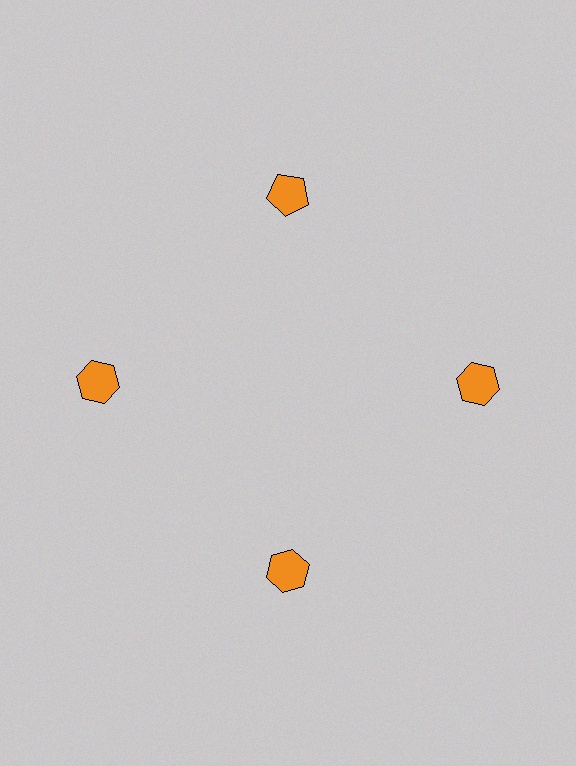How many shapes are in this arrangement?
There are 4 shapes arranged in a ring pattern.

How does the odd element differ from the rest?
It has a different shape: pentagon instead of hexagon.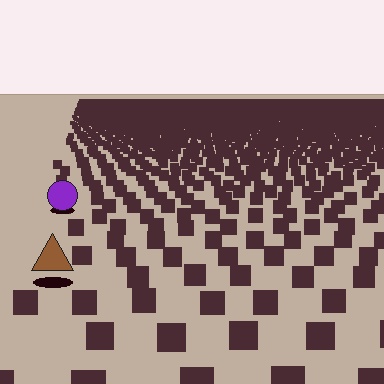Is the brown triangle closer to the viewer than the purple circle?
Yes. The brown triangle is closer — you can tell from the texture gradient: the ground texture is coarser near it.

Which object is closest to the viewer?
The brown triangle is closest. The texture marks near it are larger and more spread out.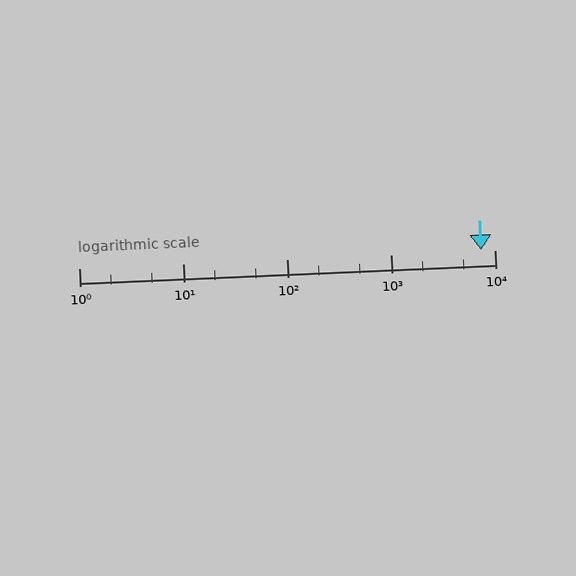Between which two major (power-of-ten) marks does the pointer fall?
The pointer is between 1000 and 10000.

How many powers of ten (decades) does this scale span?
The scale spans 4 decades, from 1 to 10000.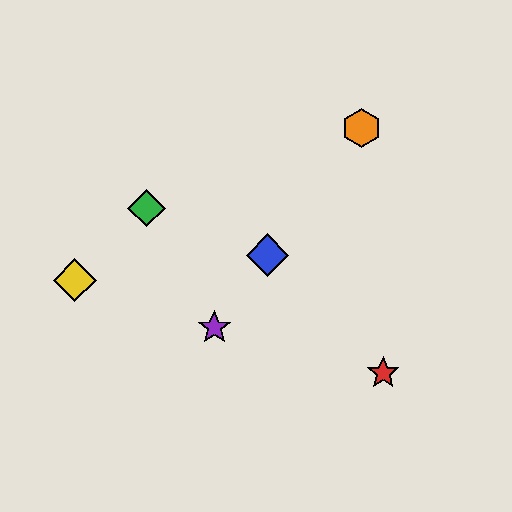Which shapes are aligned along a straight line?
The blue diamond, the purple star, the orange hexagon are aligned along a straight line.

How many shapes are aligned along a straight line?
3 shapes (the blue diamond, the purple star, the orange hexagon) are aligned along a straight line.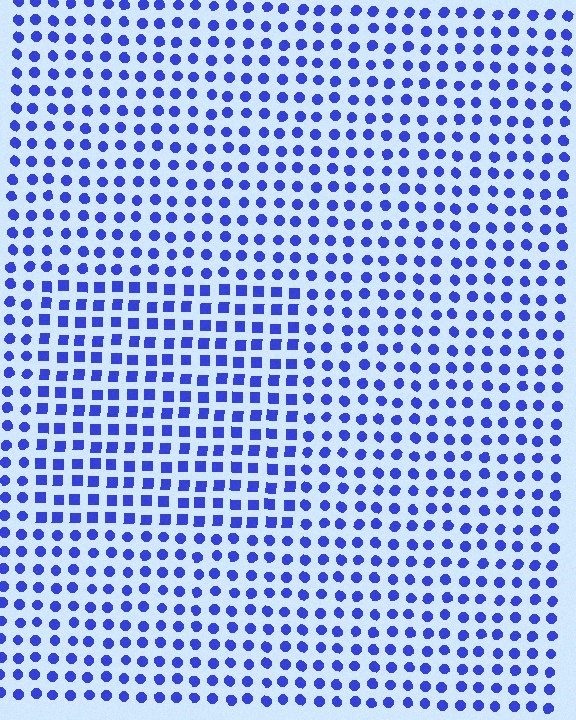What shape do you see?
I see a rectangle.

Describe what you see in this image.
The image is filled with small blue elements arranged in a uniform grid. A rectangle-shaped region contains squares, while the surrounding area contains circles. The boundary is defined purely by the change in element shape.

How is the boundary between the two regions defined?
The boundary is defined by a change in element shape: squares inside vs. circles outside. All elements share the same color and spacing.